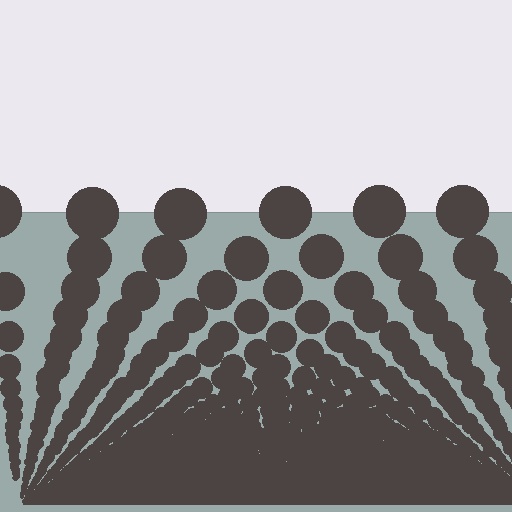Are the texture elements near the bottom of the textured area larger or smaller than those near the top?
Smaller. The gradient is inverted — elements near the bottom are smaller and denser.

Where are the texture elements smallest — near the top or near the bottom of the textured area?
Near the bottom.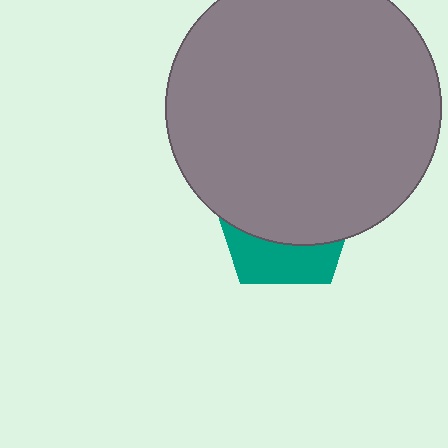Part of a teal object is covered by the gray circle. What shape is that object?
It is a pentagon.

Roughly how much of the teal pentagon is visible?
A small part of it is visible (roughly 33%).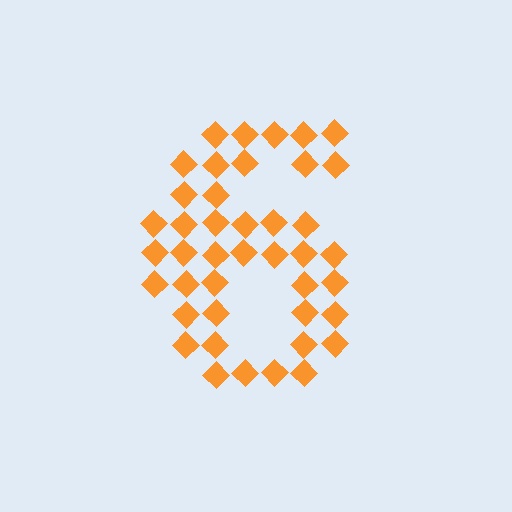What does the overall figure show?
The overall figure shows the digit 6.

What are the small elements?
The small elements are diamonds.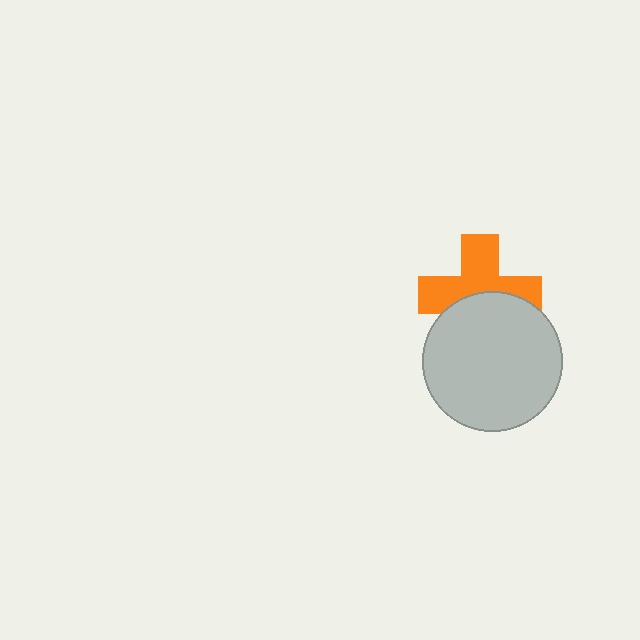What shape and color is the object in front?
The object in front is a light gray circle.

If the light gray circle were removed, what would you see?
You would see the complete orange cross.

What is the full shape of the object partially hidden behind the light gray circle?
The partially hidden object is an orange cross.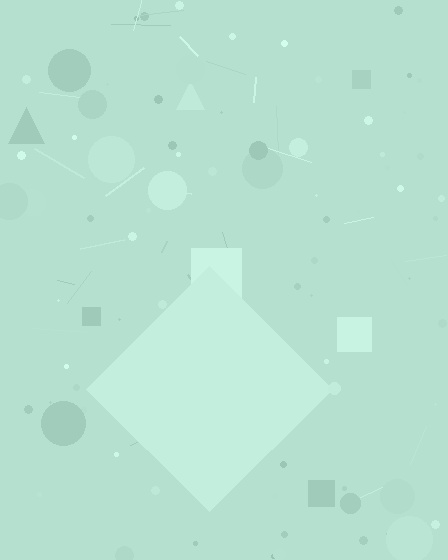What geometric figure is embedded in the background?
A diamond is embedded in the background.